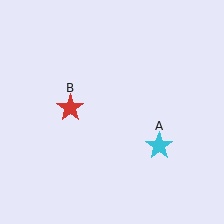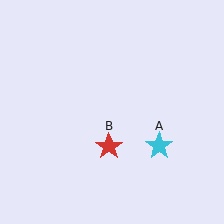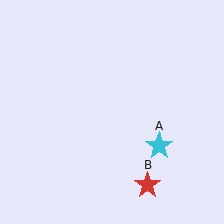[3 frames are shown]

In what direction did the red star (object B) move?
The red star (object B) moved down and to the right.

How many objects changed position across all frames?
1 object changed position: red star (object B).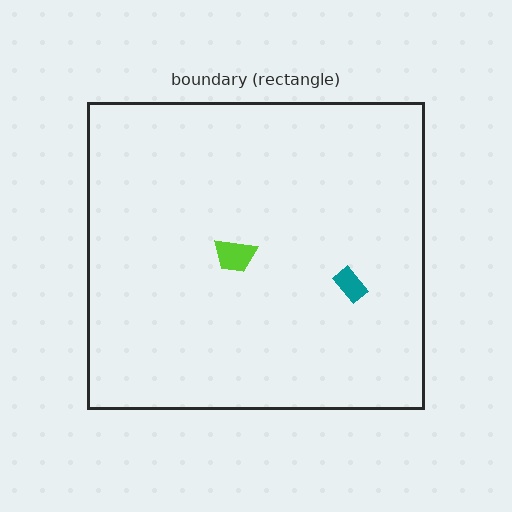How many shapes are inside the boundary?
2 inside, 0 outside.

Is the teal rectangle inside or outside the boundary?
Inside.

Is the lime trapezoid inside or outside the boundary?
Inside.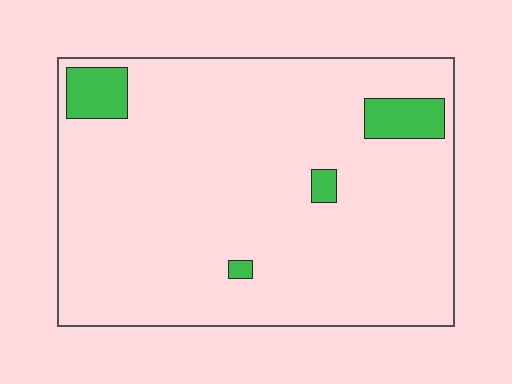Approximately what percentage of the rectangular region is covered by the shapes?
Approximately 5%.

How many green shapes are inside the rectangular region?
4.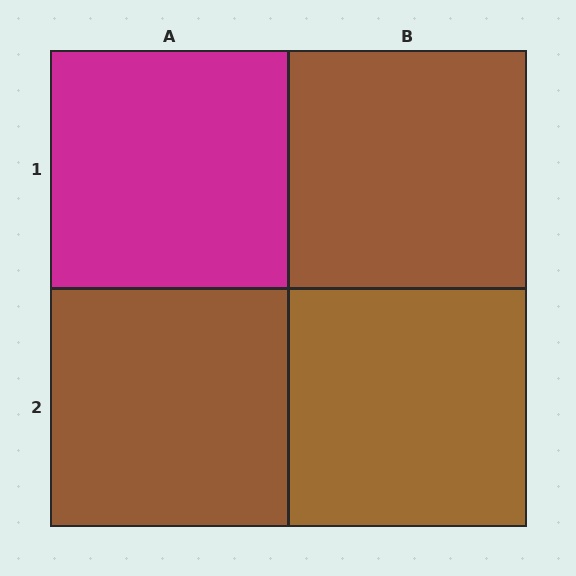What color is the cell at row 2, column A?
Brown.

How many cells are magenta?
1 cell is magenta.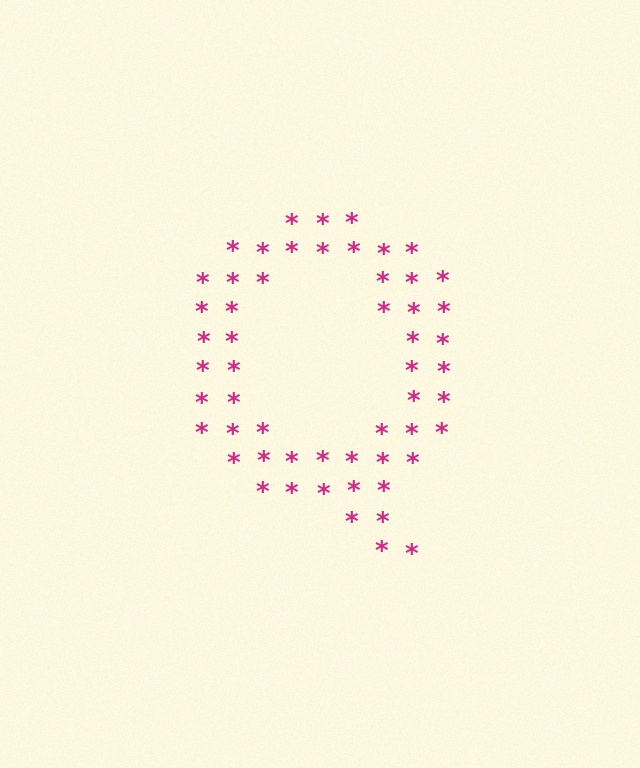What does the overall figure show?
The overall figure shows the letter Q.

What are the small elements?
The small elements are asterisks.